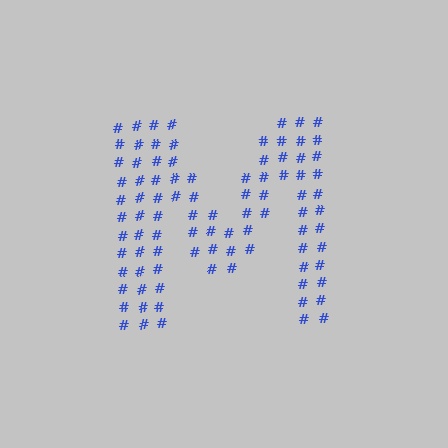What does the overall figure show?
The overall figure shows the letter M.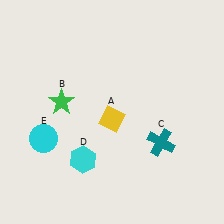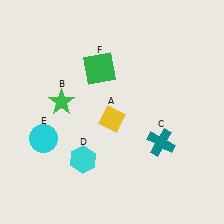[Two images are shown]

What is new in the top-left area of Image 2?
A green square (F) was added in the top-left area of Image 2.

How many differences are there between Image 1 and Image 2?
There is 1 difference between the two images.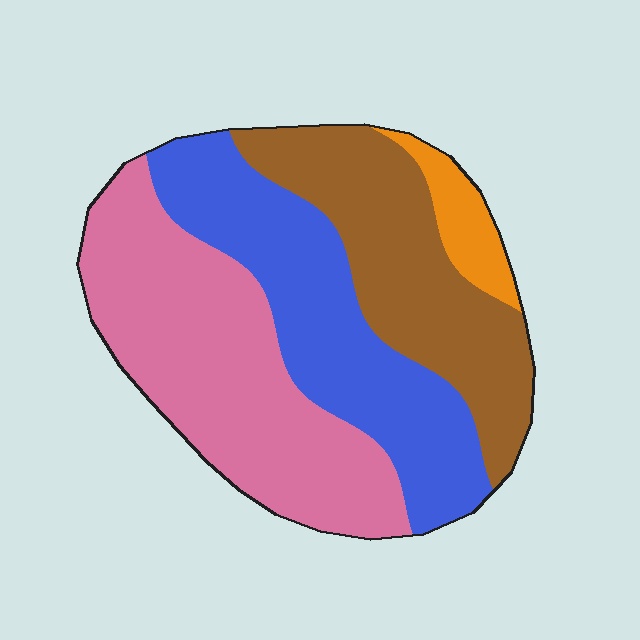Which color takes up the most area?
Pink, at roughly 35%.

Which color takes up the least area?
Orange, at roughly 5%.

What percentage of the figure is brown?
Brown takes up about one quarter (1/4) of the figure.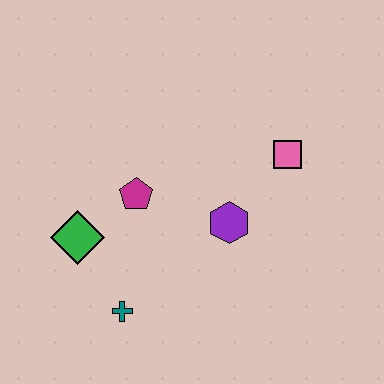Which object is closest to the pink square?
The purple hexagon is closest to the pink square.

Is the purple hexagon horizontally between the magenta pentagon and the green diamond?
No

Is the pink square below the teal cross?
No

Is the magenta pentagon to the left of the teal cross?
No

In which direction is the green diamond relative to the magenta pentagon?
The green diamond is to the left of the magenta pentagon.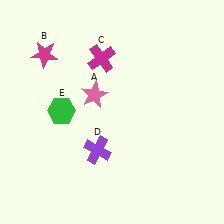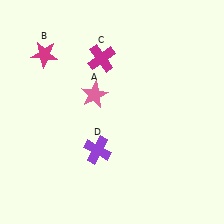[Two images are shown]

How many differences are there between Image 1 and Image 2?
There is 1 difference between the two images.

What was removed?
The green hexagon (E) was removed in Image 2.